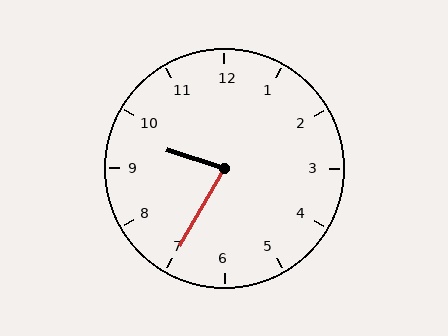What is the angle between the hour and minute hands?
Approximately 78 degrees.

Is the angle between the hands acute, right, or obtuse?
It is acute.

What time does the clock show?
9:35.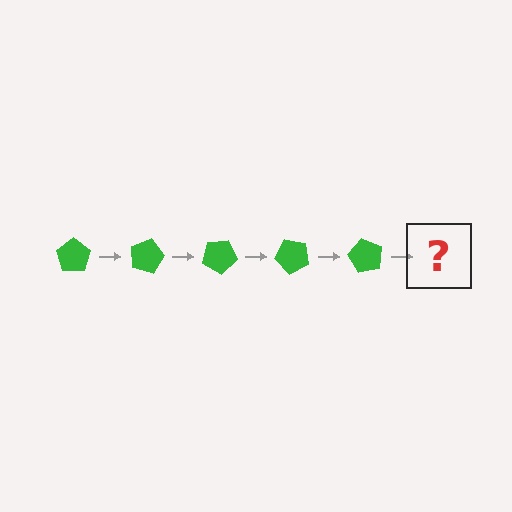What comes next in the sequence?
The next element should be a green pentagon rotated 75 degrees.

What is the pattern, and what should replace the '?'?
The pattern is that the pentagon rotates 15 degrees each step. The '?' should be a green pentagon rotated 75 degrees.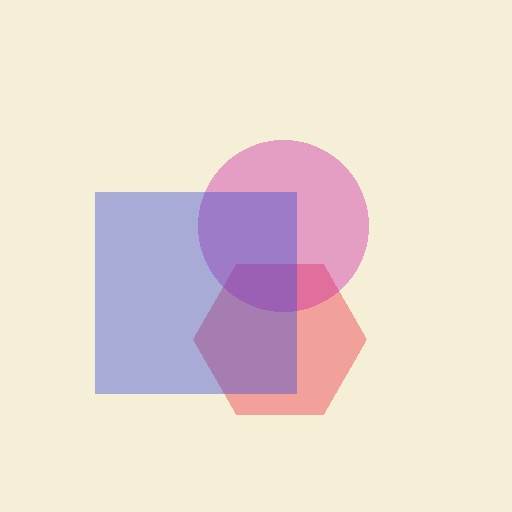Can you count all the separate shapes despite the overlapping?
Yes, there are 3 separate shapes.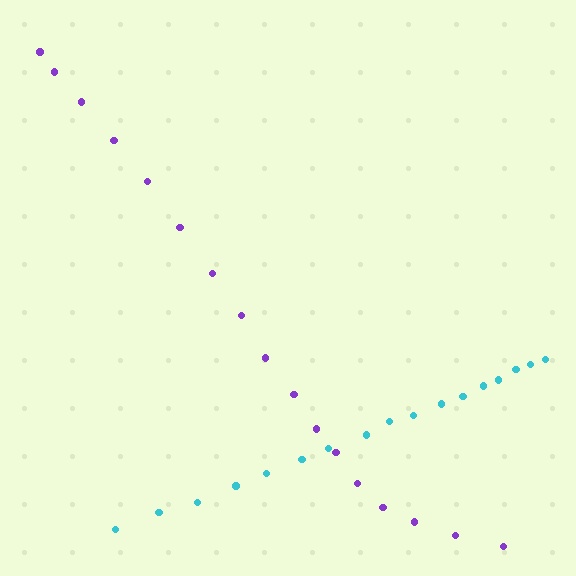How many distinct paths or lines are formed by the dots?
There are 2 distinct paths.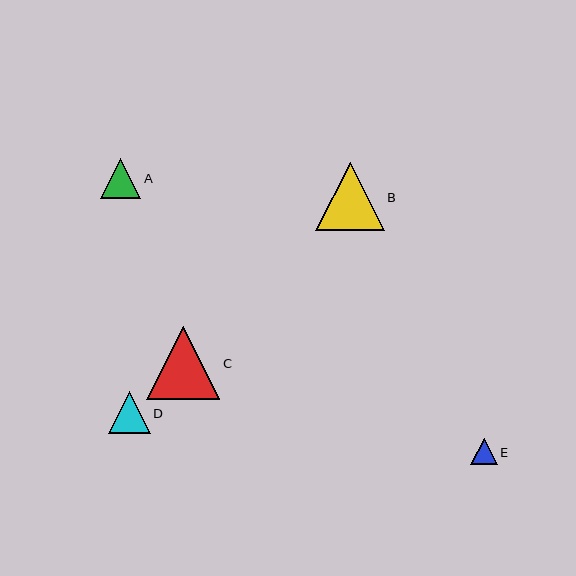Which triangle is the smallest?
Triangle E is the smallest with a size of approximately 26 pixels.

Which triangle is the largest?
Triangle C is the largest with a size of approximately 73 pixels.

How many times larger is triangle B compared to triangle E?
Triangle B is approximately 2.6 times the size of triangle E.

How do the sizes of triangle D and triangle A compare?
Triangle D and triangle A are approximately the same size.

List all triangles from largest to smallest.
From largest to smallest: C, B, D, A, E.